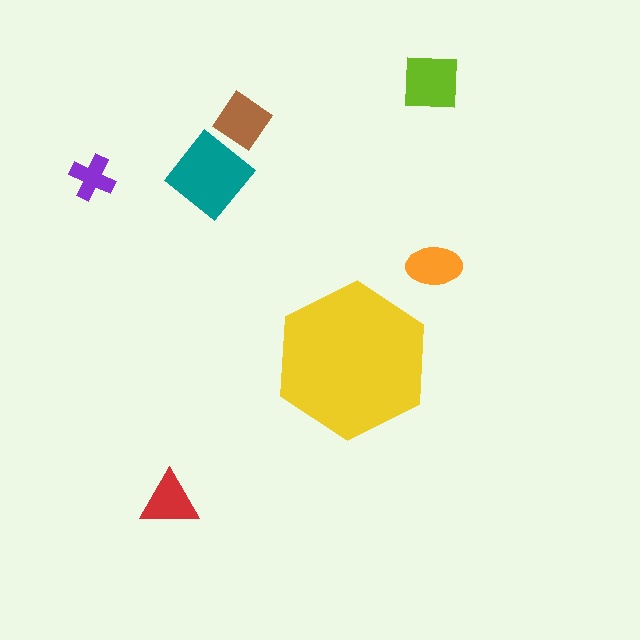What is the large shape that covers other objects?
A yellow hexagon.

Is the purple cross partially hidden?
No, the purple cross is fully visible.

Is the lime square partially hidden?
No, the lime square is fully visible.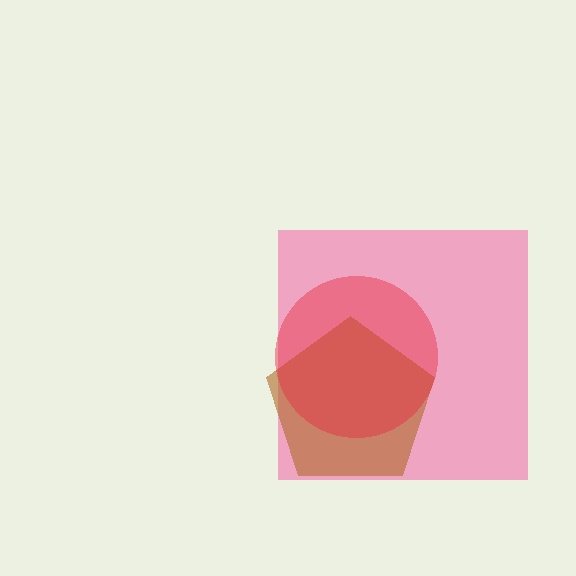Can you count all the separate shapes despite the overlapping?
Yes, there are 3 separate shapes.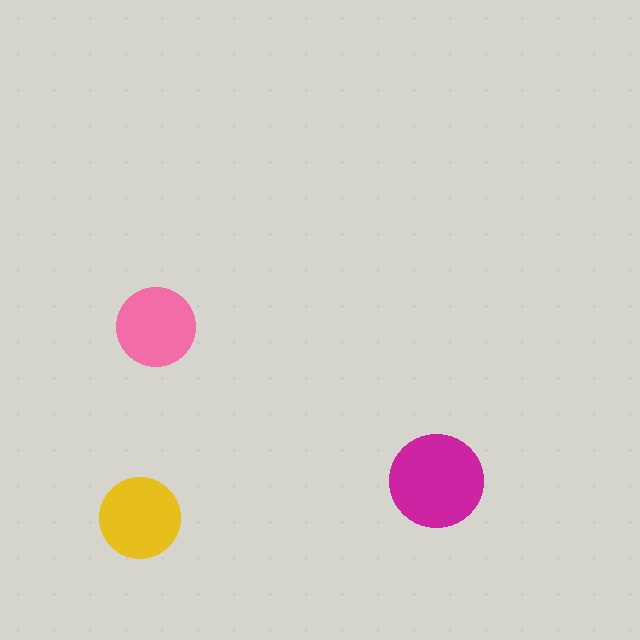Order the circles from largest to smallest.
the magenta one, the yellow one, the pink one.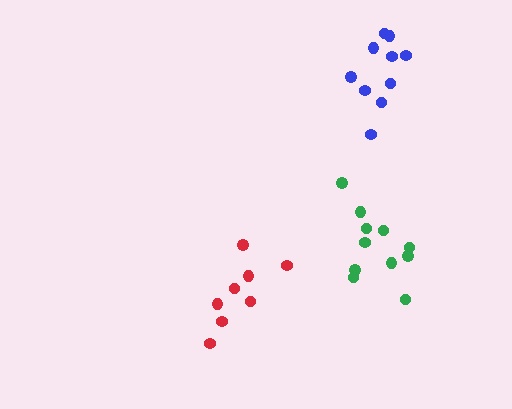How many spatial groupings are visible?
There are 3 spatial groupings.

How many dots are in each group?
Group 1: 10 dots, Group 2: 11 dots, Group 3: 8 dots (29 total).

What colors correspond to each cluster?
The clusters are colored: blue, green, red.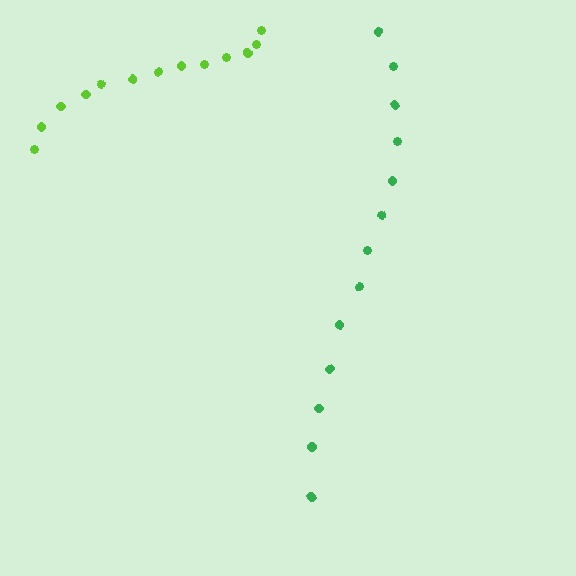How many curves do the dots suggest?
There are 2 distinct paths.